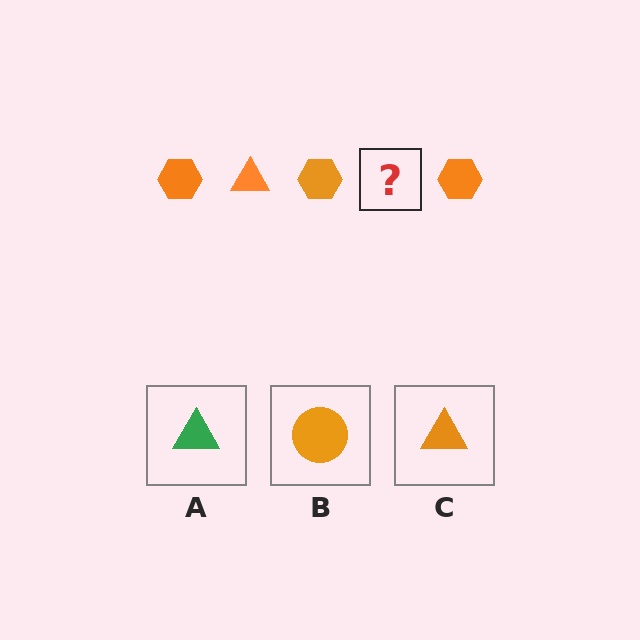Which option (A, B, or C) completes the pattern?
C.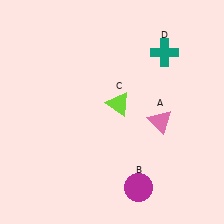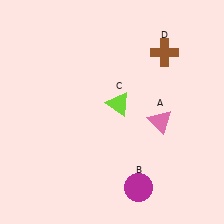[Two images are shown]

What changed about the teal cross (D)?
In Image 1, D is teal. In Image 2, it changed to brown.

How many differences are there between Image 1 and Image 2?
There is 1 difference between the two images.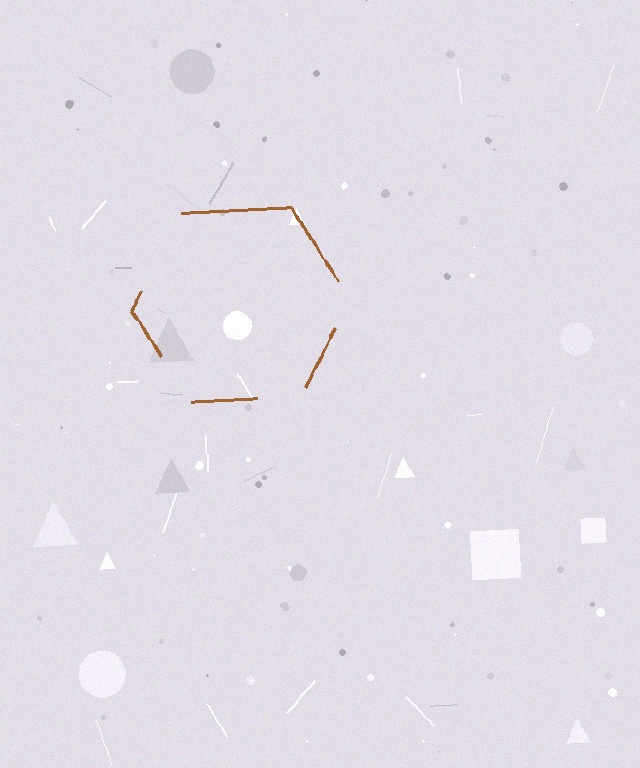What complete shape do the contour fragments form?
The contour fragments form a hexagon.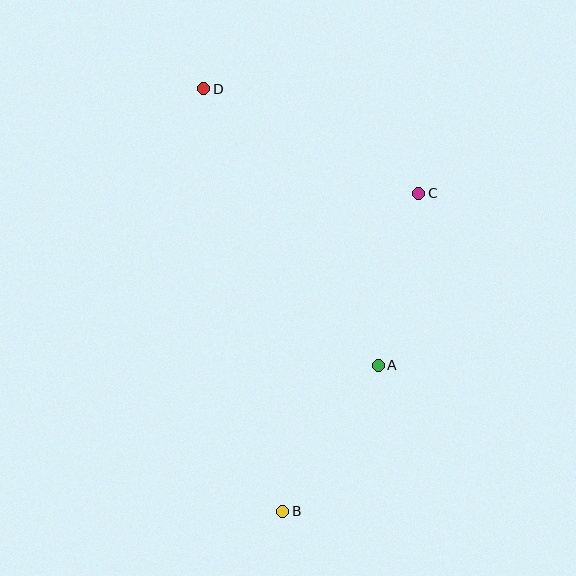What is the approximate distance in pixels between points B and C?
The distance between B and C is approximately 346 pixels.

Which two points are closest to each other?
Points A and B are closest to each other.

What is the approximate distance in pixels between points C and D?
The distance between C and D is approximately 239 pixels.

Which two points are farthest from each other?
Points B and D are farthest from each other.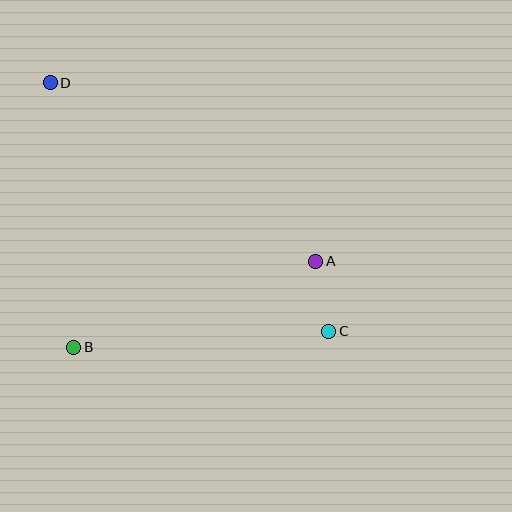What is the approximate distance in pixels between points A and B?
The distance between A and B is approximately 257 pixels.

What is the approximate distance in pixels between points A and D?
The distance between A and D is approximately 320 pixels.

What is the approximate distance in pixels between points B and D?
The distance between B and D is approximately 265 pixels.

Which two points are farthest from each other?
Points C and D are farthest from each other.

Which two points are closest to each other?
Points A and C are closest to each other.